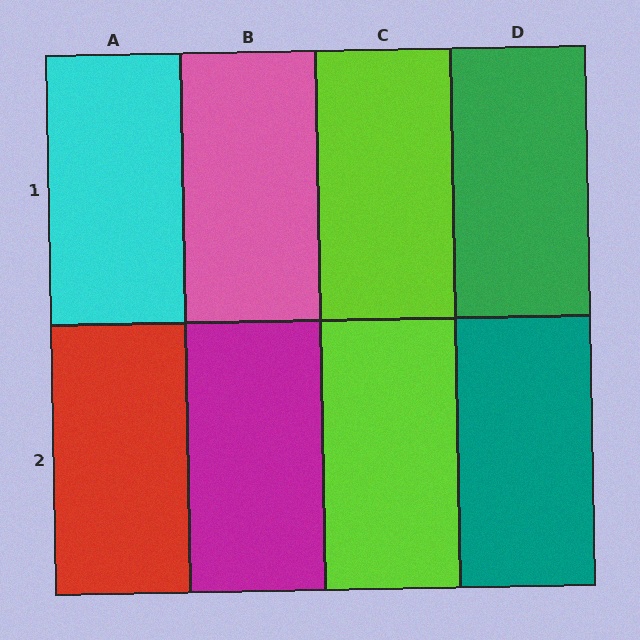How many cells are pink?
1 cell is pink.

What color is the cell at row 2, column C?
Lime.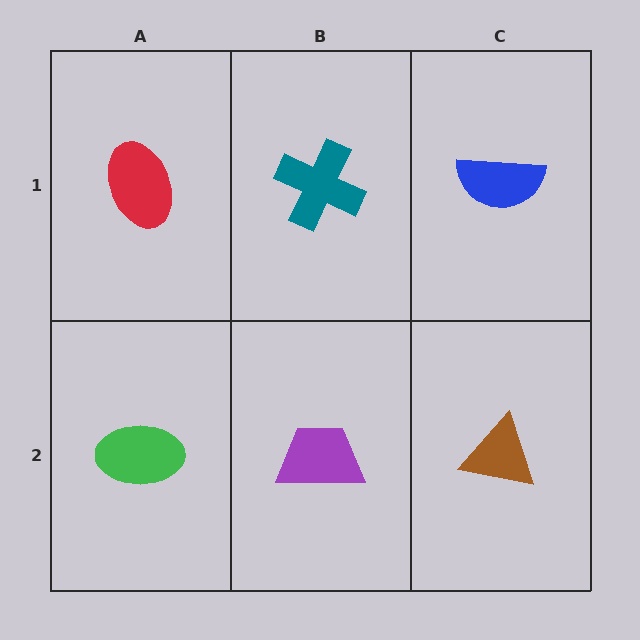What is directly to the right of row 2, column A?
A purple trapezoid.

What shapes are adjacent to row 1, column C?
A brown triangle (row 2, column C), a teal cross (row 1, column B).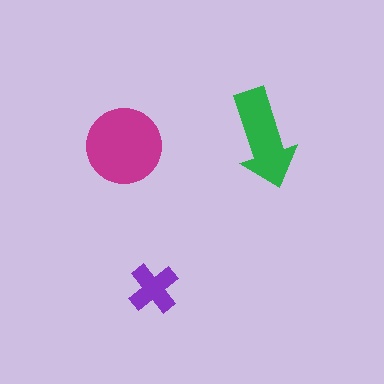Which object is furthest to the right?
The green arrow is rightmost.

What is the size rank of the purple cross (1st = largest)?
3rd.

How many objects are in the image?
There are 3 objects in the image.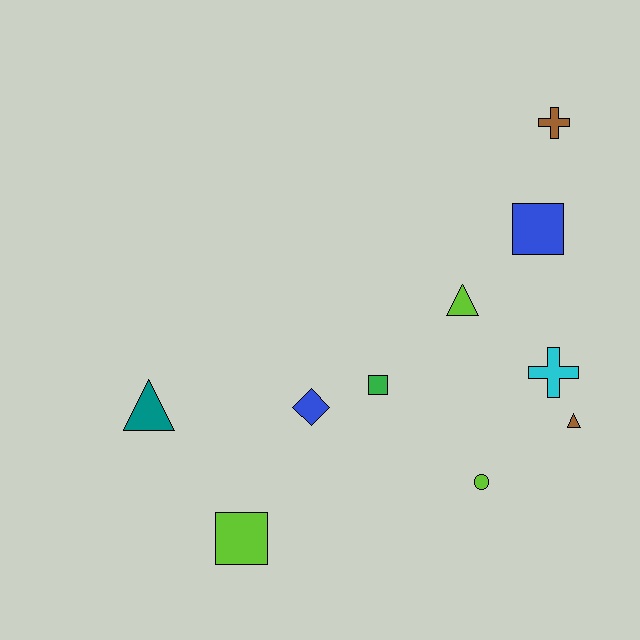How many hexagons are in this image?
There are no hexagons.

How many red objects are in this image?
There are no red objects.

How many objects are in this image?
There are 10 objects.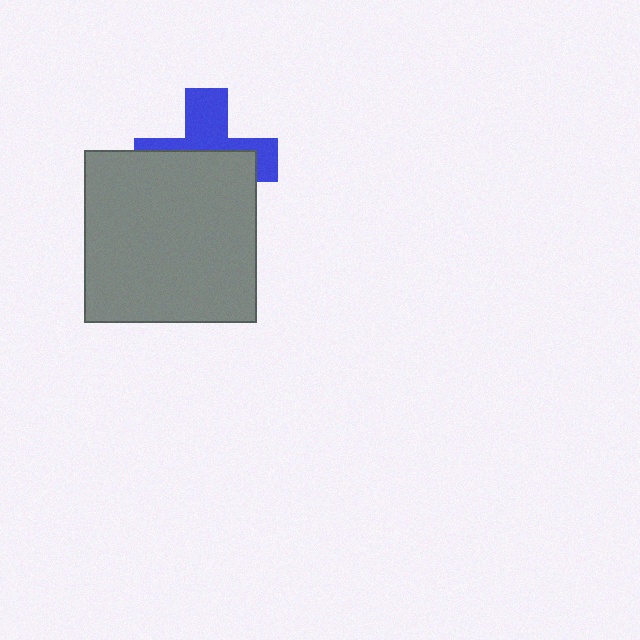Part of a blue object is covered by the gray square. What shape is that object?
It is a cross.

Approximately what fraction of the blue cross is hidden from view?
Roughly 58% of the blue cross is hidden behind the gray square.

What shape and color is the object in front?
The object in front is a gray square.